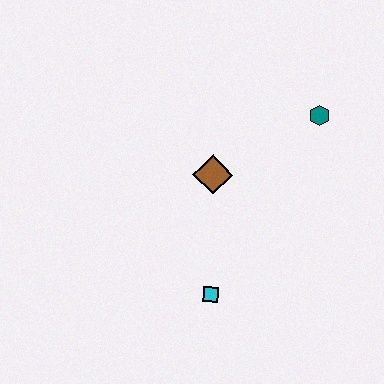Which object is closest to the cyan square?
The brown diamond is closest to the cyan square.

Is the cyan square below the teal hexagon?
Yes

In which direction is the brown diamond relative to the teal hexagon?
The brown diamond is to the left of the teal hexagon.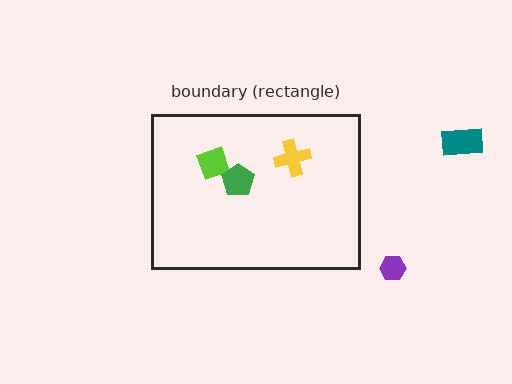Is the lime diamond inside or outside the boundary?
Inside.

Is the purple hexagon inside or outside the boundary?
Outside.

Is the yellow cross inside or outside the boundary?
Inside.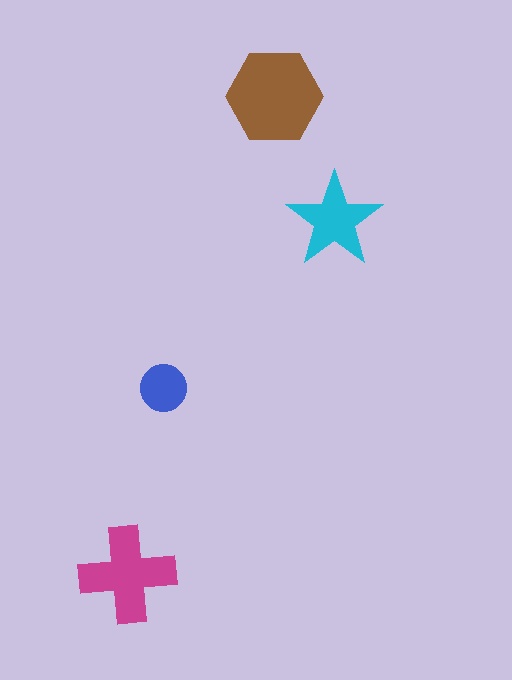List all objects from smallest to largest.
The blue circle, the cyan star, the magenta cross, the brown hexagon.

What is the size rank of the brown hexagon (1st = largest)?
1st.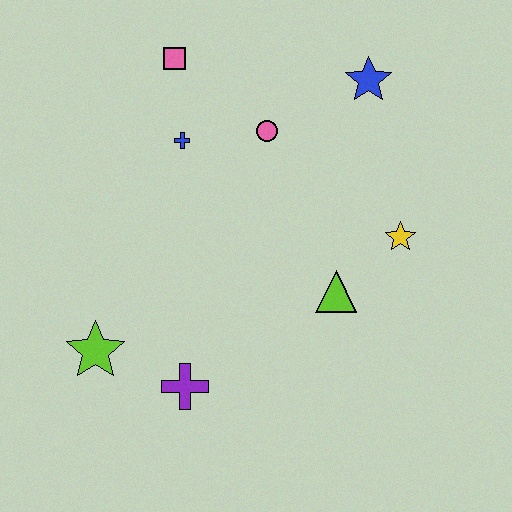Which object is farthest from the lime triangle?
The pink square is farthest from the lime triangle.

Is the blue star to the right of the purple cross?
Yes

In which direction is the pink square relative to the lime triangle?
The pink square is above the lime triangle.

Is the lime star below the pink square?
Yes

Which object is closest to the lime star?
The purple cross is closest to the lime star.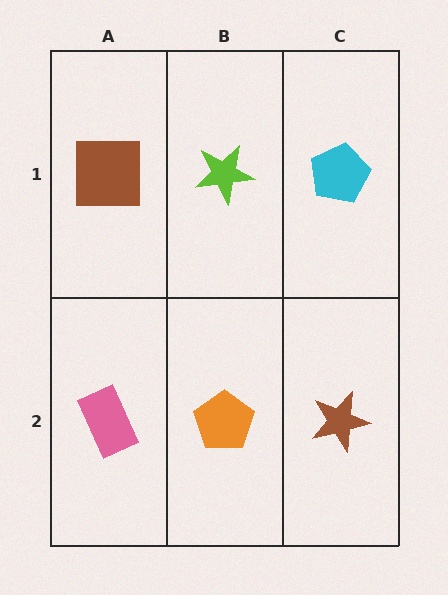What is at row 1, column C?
A cyan pentagon.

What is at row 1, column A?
A brown square.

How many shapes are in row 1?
3 shapes.